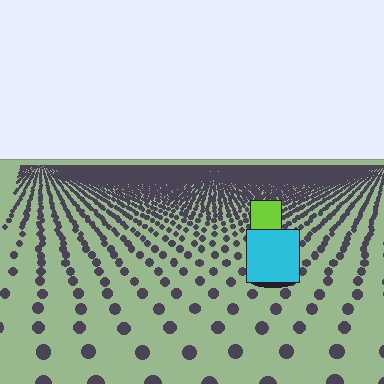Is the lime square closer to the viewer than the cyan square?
No. The cyan square is closer — you can tell from the texture gradient: the ground texture is coarser near it.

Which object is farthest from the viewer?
The lime square is farthest from the viewer. It appears smaller and the ground texture around it is denser.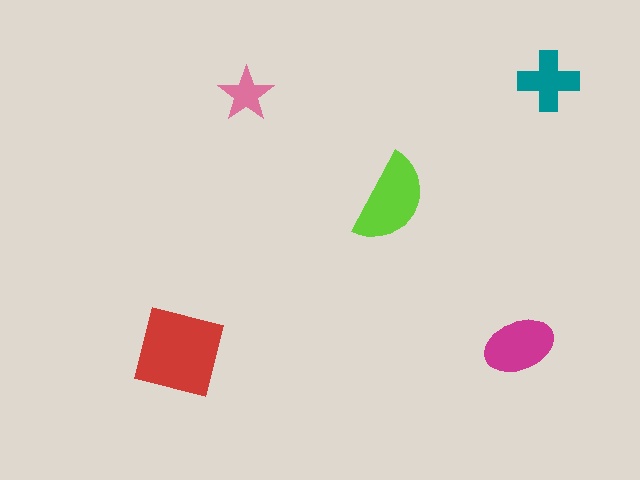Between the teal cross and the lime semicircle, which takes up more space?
The lime semicircle.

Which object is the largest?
The red square.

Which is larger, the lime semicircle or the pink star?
The lime semicircle.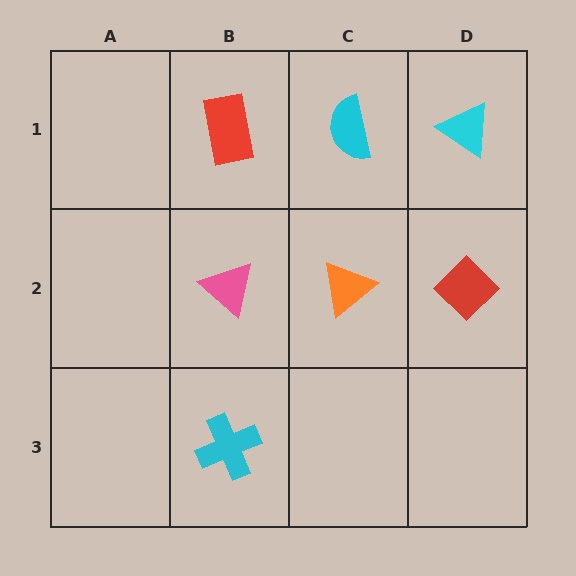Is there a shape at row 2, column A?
No, that cell is empty.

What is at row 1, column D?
A cyan triangle.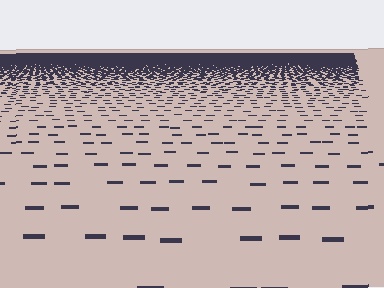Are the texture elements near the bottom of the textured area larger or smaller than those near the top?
Larger. Near the bottom, elements are closer to the viewer and appear at a bigger on-screen size.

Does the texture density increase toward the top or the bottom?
Density increases toward the top.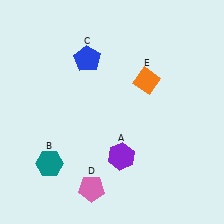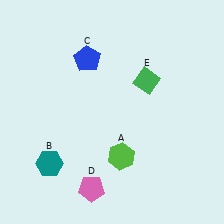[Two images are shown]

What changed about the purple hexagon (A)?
In Image 1, A is purple. In Image 2, it changed to lime.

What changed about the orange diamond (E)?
In Image 1, E is orange. In Image 2, it changed to green.